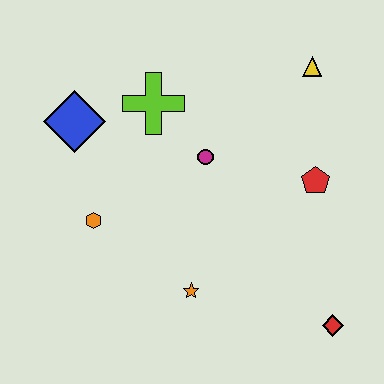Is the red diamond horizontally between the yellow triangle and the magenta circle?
No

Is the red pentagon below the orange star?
No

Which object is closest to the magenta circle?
The lime cross is closest to the magenta circle.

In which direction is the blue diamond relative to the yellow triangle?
The blue diamond is to the left of the yellow triangle.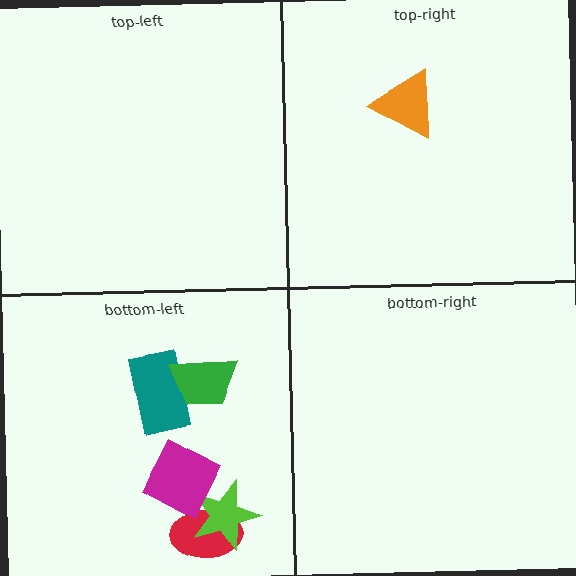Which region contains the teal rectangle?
The bottom-left region.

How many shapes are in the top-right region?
1.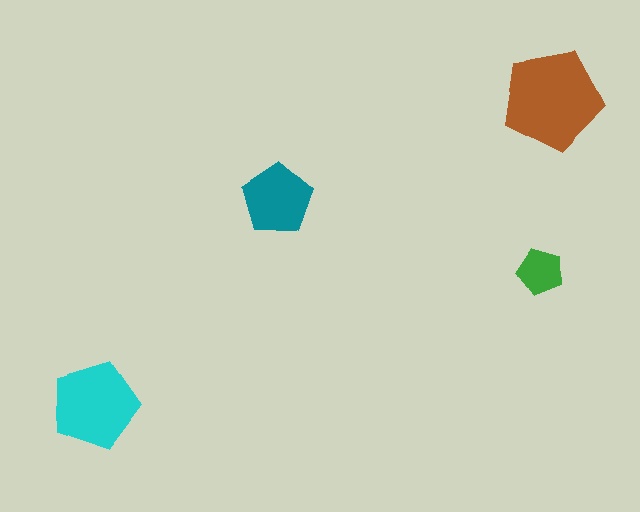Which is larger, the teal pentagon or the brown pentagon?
The brown one.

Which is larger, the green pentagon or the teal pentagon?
The teal one.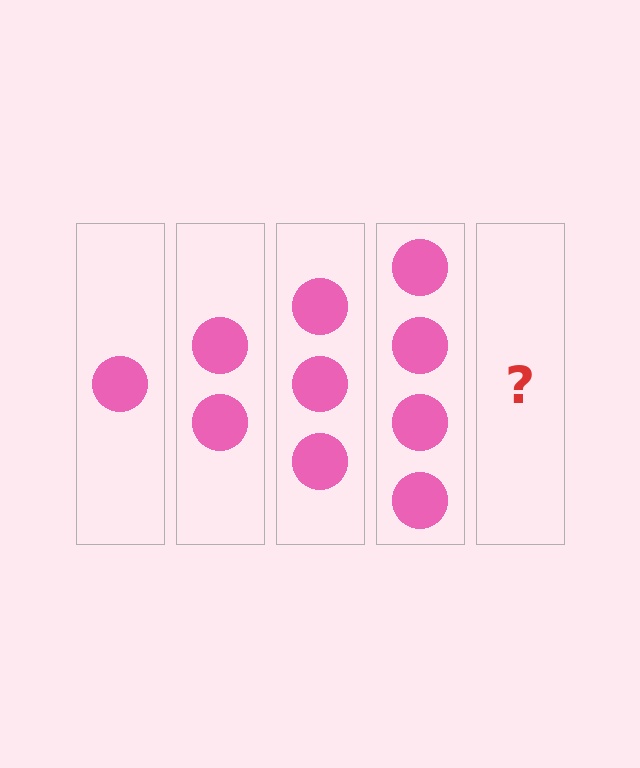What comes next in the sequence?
The next element should be 5 circles.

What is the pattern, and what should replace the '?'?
The pattern is that each step adds one more circle. The '?' should be 5 circles.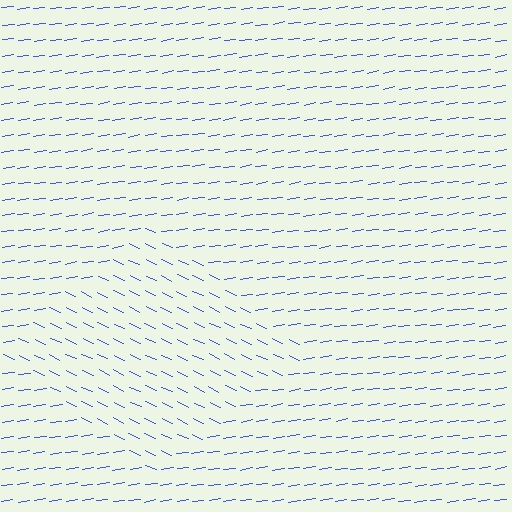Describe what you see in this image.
The image is filled with small blue line segments. A diamond region in the image has lines oriented differently from the surrounding lines, creating a visible texture boundary.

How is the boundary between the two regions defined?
The boundary is defined purely by a change in line orientation (approximately 34 degrees difference). All lines are the same color and thickness.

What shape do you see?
I see a diamond.